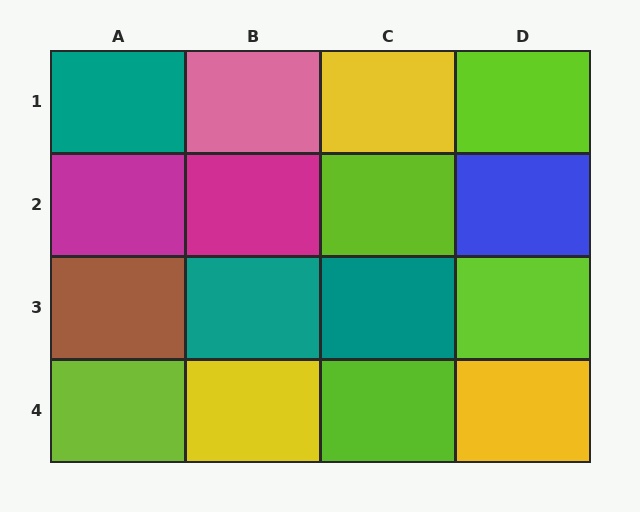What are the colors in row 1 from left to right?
Teal, pink, yellow, lime.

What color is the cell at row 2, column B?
Magenta.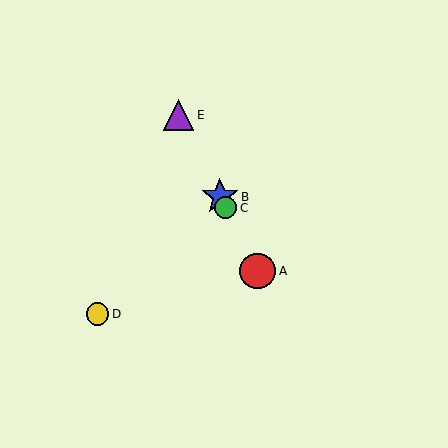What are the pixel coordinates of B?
Object B is at (220, 197).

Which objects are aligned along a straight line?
Objects A, B, C, E are aligned along a straight line.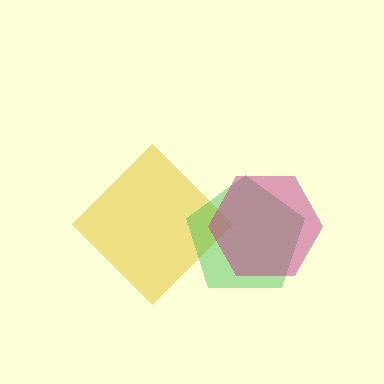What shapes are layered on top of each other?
The layered shapes are: a yellow diamond, a green pentagon, a magenta hexagon.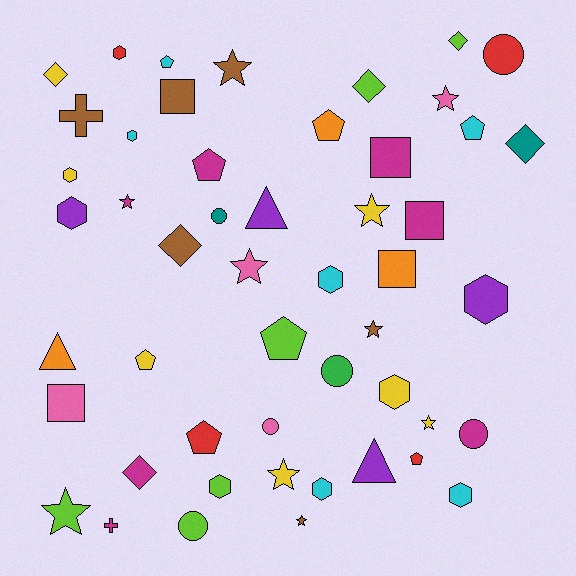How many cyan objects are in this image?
There are 6 cyan objects.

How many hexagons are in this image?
There are 10 hexagons.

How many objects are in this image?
There are 50 objects.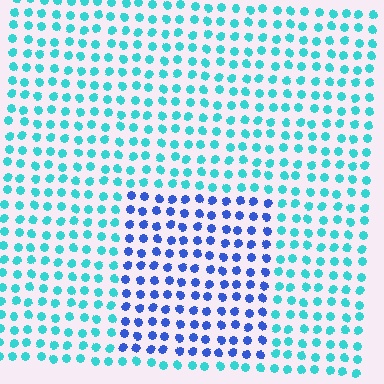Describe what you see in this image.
The image is filled with small cyan elements in a uniform arrangement. A rectangle-shaped region is visible where the elements are tinted to a slightly different hue, forming a subtle color boundary.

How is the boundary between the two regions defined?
The boundary is defined purely by a slight shift in hue (about 48 degrees). Spacing, size, and orientation are identical on both sides.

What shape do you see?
I see a rectangle.